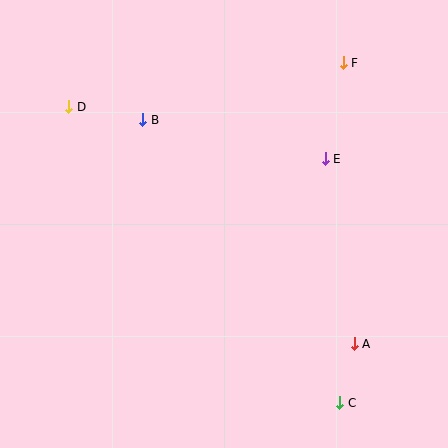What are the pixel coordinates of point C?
Point C is at (340, 403).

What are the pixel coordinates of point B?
Point B is at (143, 120).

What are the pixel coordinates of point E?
Point E is at (325, 159).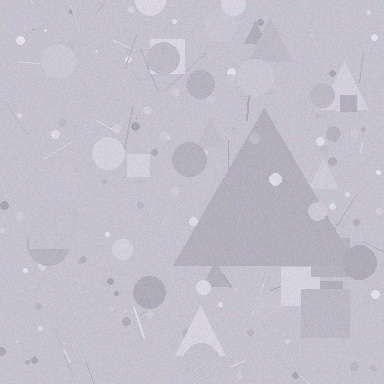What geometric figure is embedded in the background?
A triangle is embedded in the background.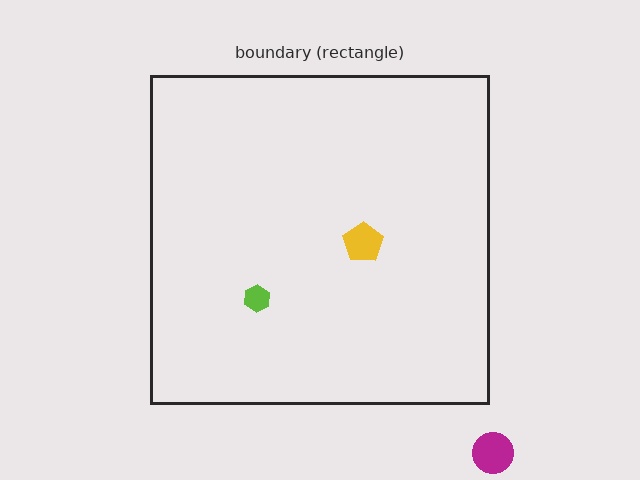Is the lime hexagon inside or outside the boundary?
Inside.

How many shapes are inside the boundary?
2 inside, 1 outside.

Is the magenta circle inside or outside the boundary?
Outside.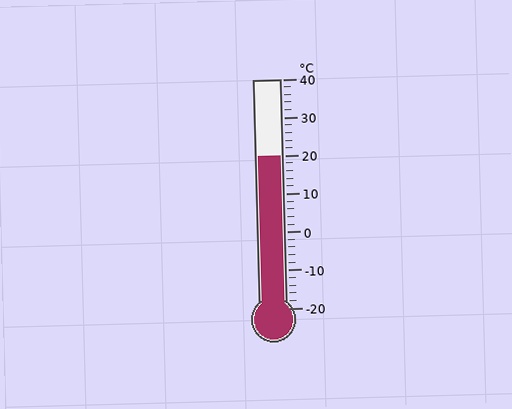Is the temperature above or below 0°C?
The temperature is above 0°C.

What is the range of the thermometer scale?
The thermometer scale ranges from -20°C to 40°C.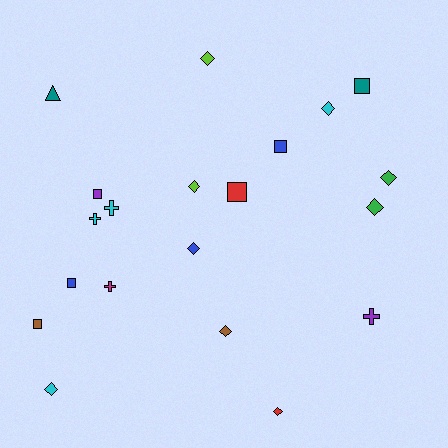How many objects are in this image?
There are 20 objects.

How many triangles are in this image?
There is 1 triangle.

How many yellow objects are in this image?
There are no yellow objects.